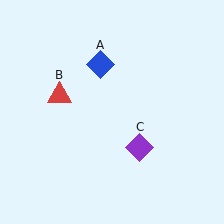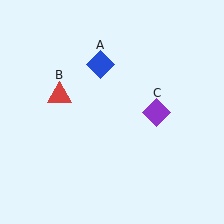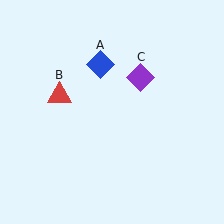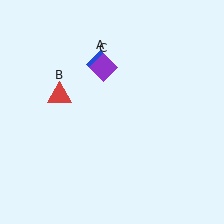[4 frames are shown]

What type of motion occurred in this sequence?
The purple diamond (object C) rotated counterclockwise around the center of the scene.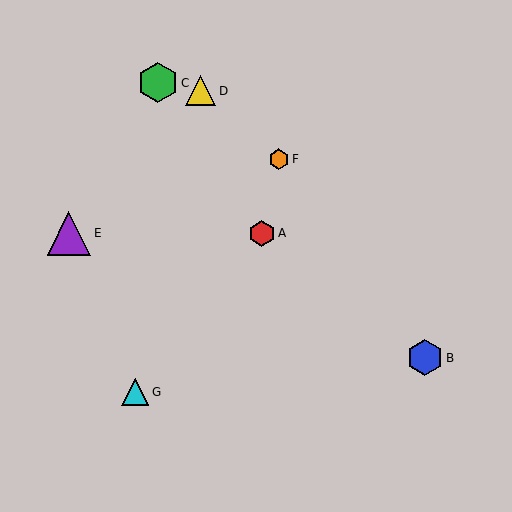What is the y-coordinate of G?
Object G is at y≈392.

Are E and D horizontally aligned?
No, E is at y≈233 and D is at y≈91.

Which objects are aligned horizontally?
Objects A, E are aligned horizontally.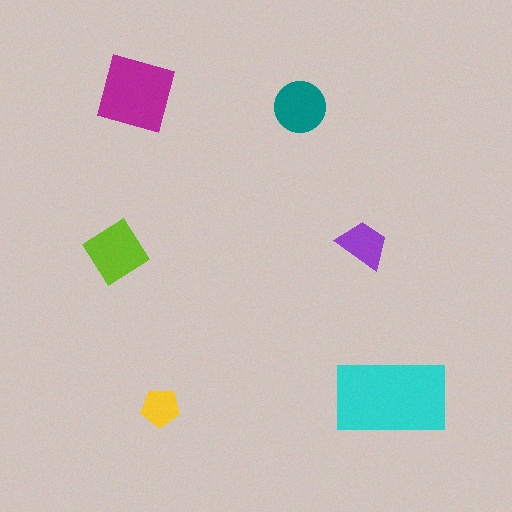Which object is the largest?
The cyan rectangle.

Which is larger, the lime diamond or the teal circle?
The lime diamond.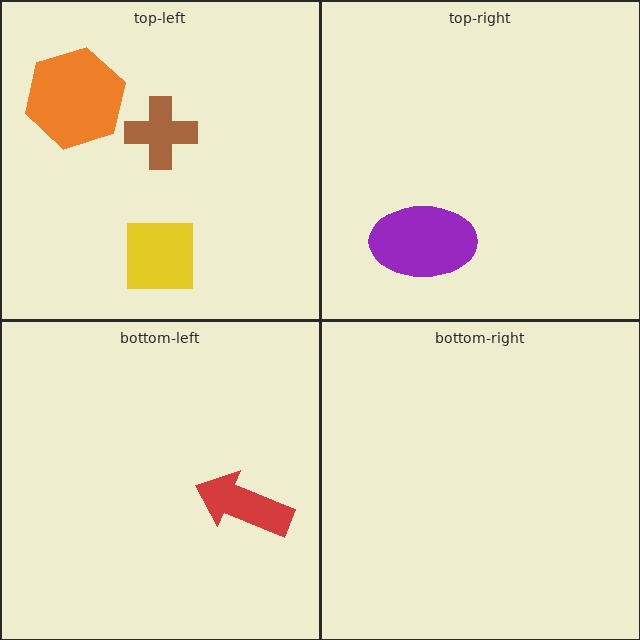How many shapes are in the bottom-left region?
1.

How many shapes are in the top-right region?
1.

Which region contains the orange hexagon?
The top-left region.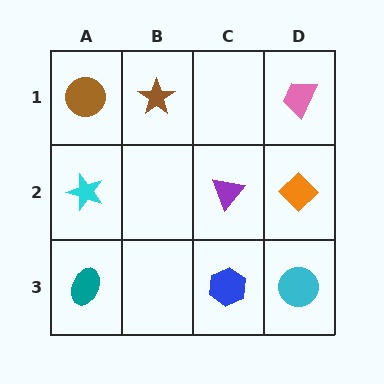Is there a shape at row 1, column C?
No, that cell is empty.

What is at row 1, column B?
A brown star.